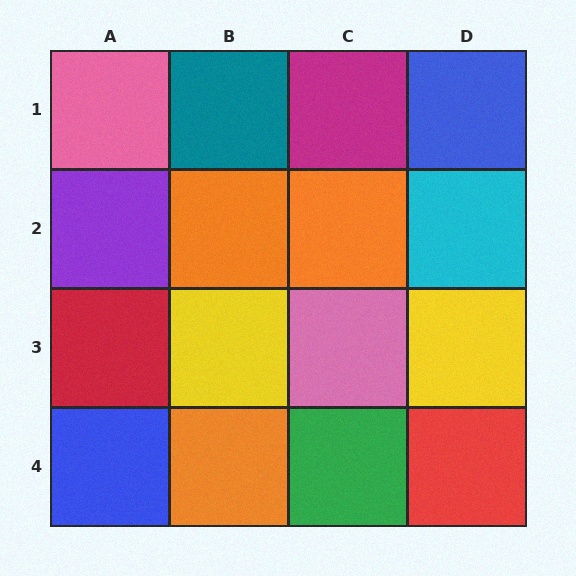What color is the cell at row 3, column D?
Yellow.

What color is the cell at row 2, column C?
Orange.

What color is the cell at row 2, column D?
Cyan.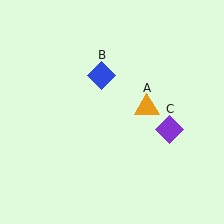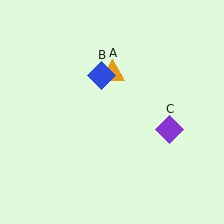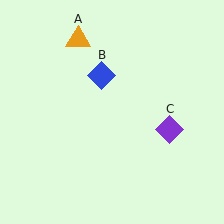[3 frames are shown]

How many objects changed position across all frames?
1 object changed position: orange triangle (object A).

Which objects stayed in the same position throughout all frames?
Blue diamond (object B) and purple diamond (object C) remained stationary.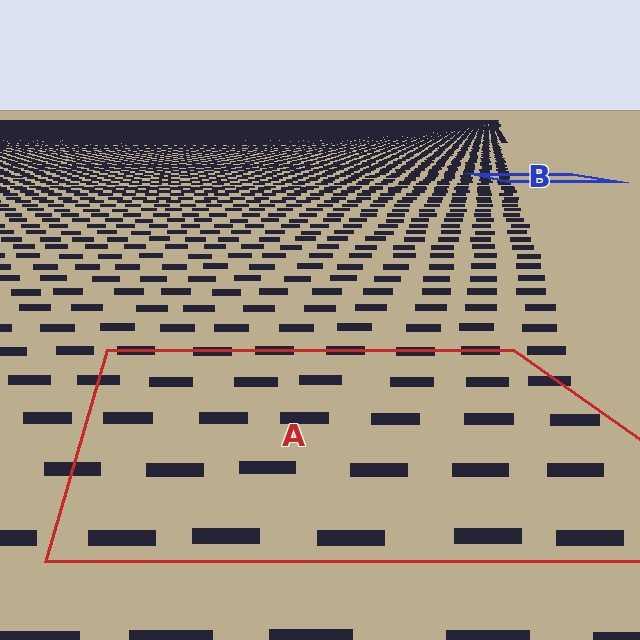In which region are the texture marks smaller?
The texture marks are smaller in region B, because it is farther away.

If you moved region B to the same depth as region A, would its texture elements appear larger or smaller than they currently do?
They would appear larger. At a closer depth, the same texture elements are projected at a bigger on-screen size.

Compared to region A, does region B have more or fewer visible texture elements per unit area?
Region B has more texture elements per unit area — they are packed more densely because it is farther away.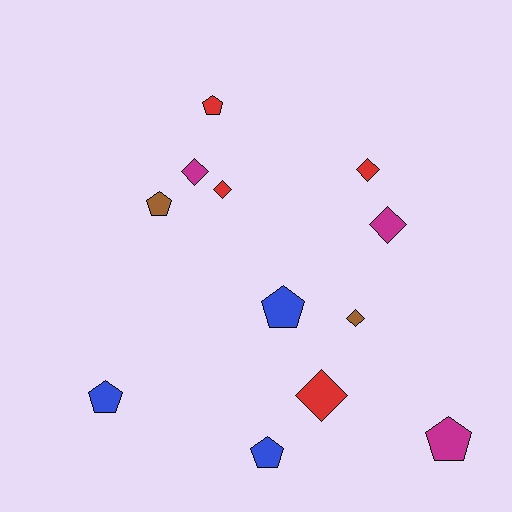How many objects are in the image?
There are 12 objects.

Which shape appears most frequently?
Diamond, with 6 objects.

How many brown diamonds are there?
There is 1 brown diamond.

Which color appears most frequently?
Red, with 4 objects.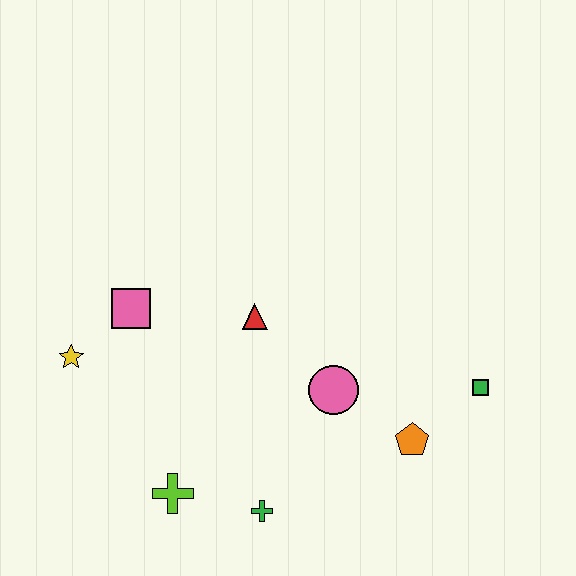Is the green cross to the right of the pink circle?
No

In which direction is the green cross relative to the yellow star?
The green cross is to the right of the yellow star.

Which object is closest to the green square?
The orange pentagon is closest to the green square.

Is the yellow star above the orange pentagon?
Yes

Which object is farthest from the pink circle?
The yellow star is farthest from the pink circle.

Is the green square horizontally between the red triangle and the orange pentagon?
No